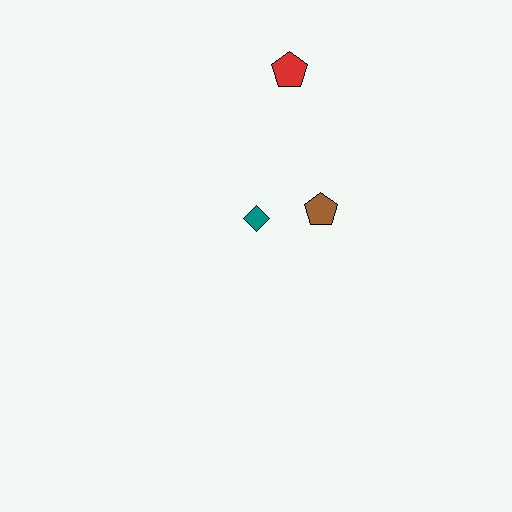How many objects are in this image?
There are 3 objects.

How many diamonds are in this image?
There is 1 diamond.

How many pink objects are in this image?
There are no pink objects.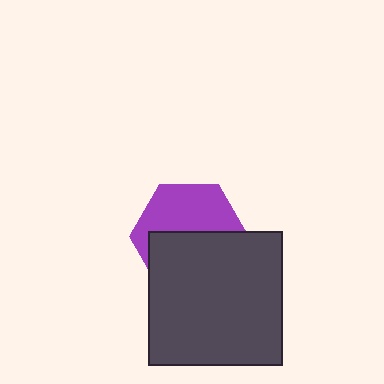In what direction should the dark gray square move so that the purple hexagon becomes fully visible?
The dark gray square should move down. That is the shortest direction to clear the overlap and leave the purple hexagon fully visible.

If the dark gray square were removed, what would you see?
You would see the complete purple hexagon.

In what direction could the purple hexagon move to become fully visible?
The purple hexagon could move up. That would shift it out from behind the dark gray square entirely.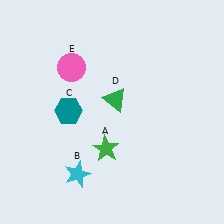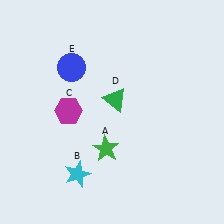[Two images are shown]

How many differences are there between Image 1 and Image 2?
There are 2 differences between the two images.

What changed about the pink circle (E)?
In Image 1, E is pink. In Image 2, it changed to blue.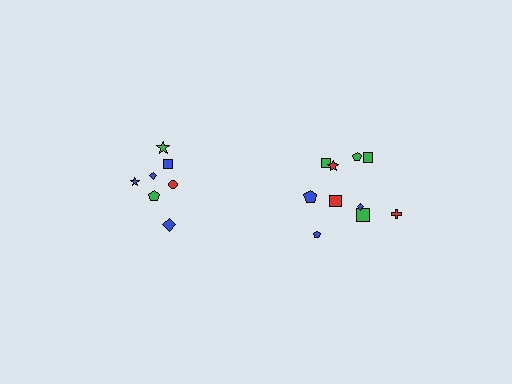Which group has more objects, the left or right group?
The right group.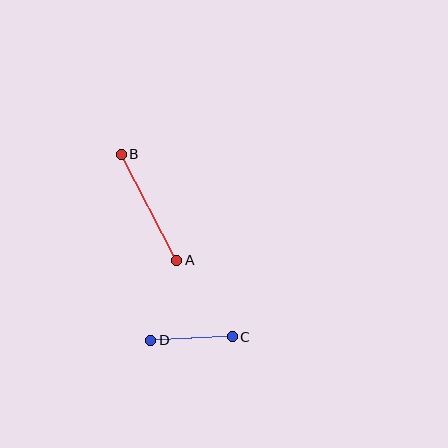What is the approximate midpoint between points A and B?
The midpoint is at approximately (149, 207) pixels.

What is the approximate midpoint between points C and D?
The midpoint is at approximately (191, 339) pixels.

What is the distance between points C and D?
The distance is approximately 81 pixels.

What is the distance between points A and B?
The distance is approximately 120 pixels.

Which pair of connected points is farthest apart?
Points A and B are farthest apart.